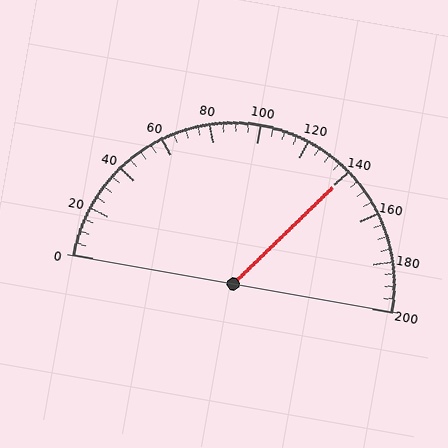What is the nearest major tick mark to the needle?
The nearest major tick mark is 140.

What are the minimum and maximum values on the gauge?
The gauge ranges from 0 to 200.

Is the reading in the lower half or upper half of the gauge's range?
The reading is in the upper half of the range (0 to 200).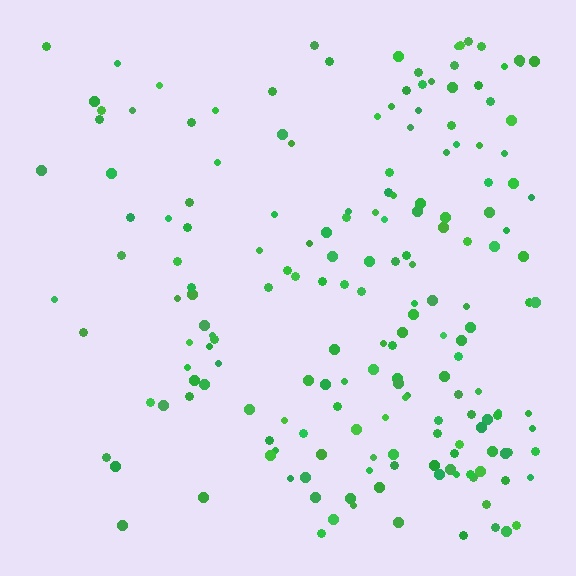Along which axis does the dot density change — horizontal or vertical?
Horizontal.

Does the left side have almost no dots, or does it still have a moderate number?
Still a moderate number, just noticeably fewer than the right.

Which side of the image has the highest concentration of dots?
The right.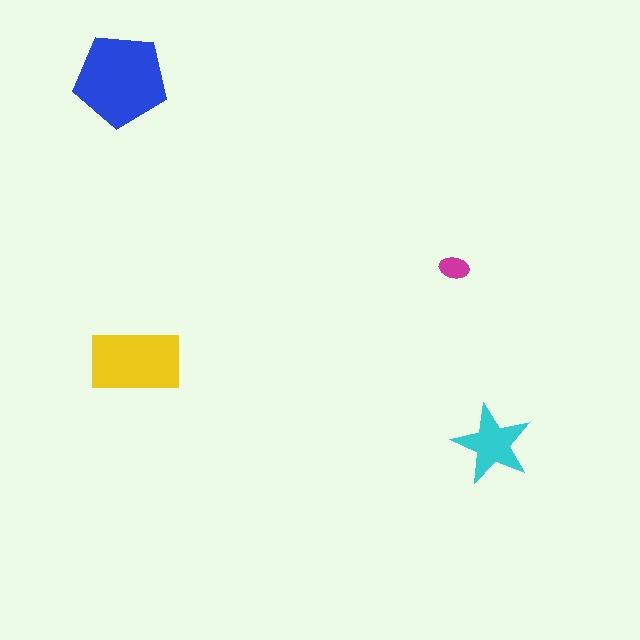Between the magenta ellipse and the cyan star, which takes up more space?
The cyan star.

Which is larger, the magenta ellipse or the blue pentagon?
The blue pentagon.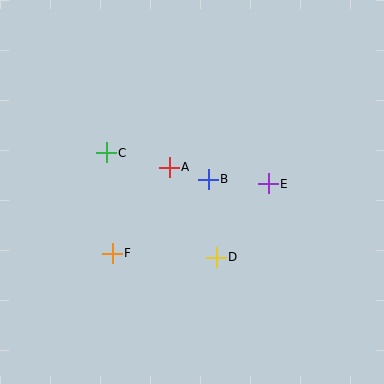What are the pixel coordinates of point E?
Point E is at (268, 184).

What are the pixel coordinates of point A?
Point A is at (169, 167).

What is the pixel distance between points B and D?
The distance between B and D is 79 pixels.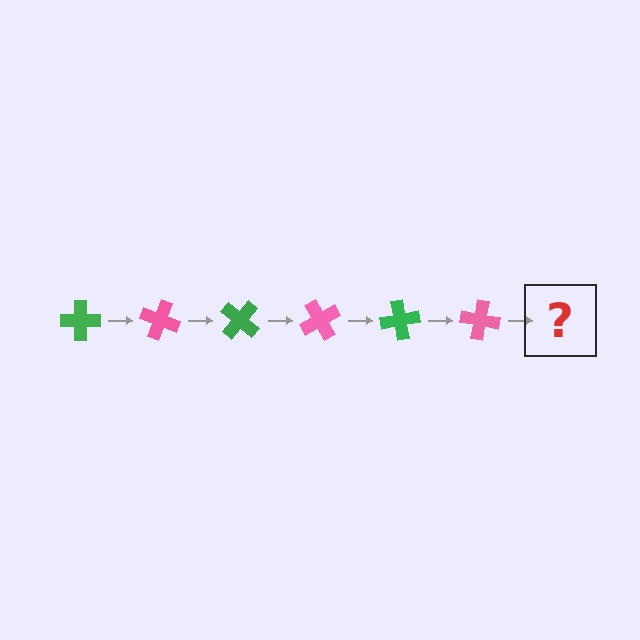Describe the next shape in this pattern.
It should be a green cross, rotated 120 degrees from the start.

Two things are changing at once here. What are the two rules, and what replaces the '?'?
The two rules are that it rotates 20 degrees each step and the color cycles through green and pink. The '?' should be a green cross, rotated 120 degrees from the start.